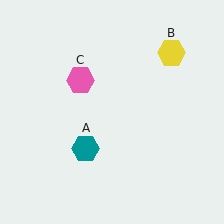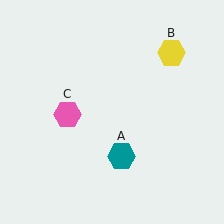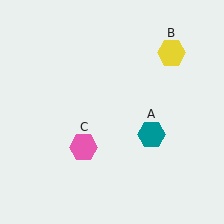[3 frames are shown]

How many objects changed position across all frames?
2 objects changed position: teal hexagon (object A), pink hexagon (object C).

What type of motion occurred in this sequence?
The teal hexagon (object A), pink hexagon (object C) rotated counterclockwise around the center of the scene.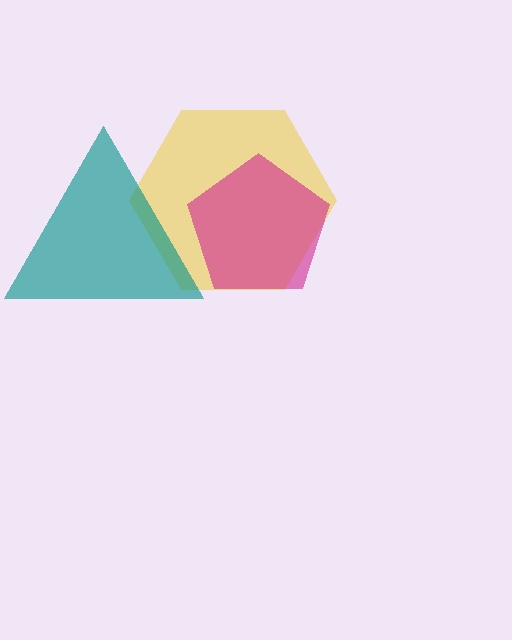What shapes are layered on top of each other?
The layered shapes are: a yellow hexagon, a teal triangle, a magenta pentagon.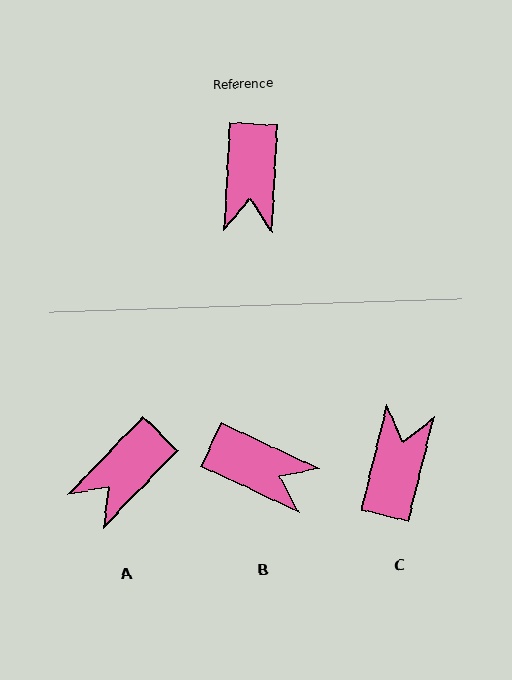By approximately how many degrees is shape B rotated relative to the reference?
Approximately 68 degrees counter-clockwise.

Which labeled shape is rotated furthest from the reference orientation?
C, about 169 degrees away.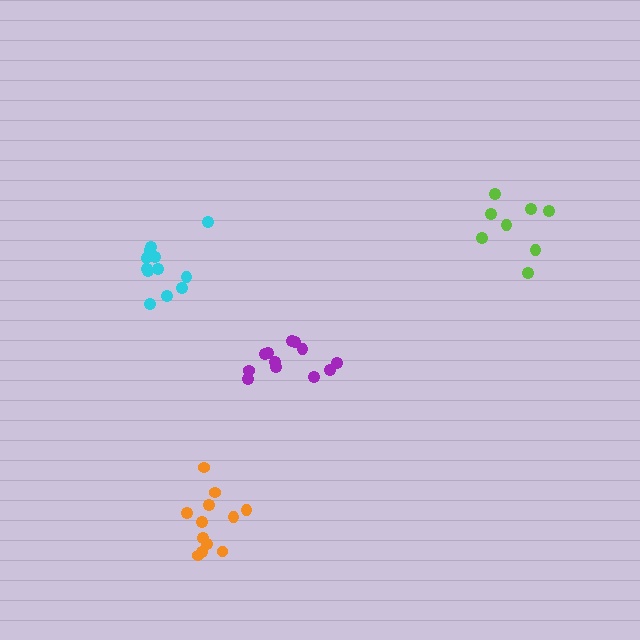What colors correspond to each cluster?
The clusters are colored: cyan, purple, orange, lime.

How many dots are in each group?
Group 1: 12 dots, Group 2: 12 dots, Group 3: 12 dots, Group 4: 8 dots (44 total).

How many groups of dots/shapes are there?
There are 4 groups.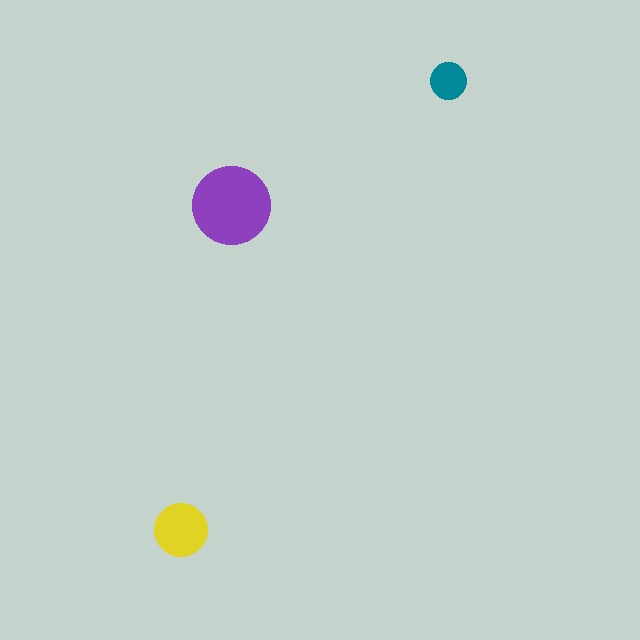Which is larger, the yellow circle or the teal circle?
The yellow one.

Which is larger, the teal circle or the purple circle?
The purple one.